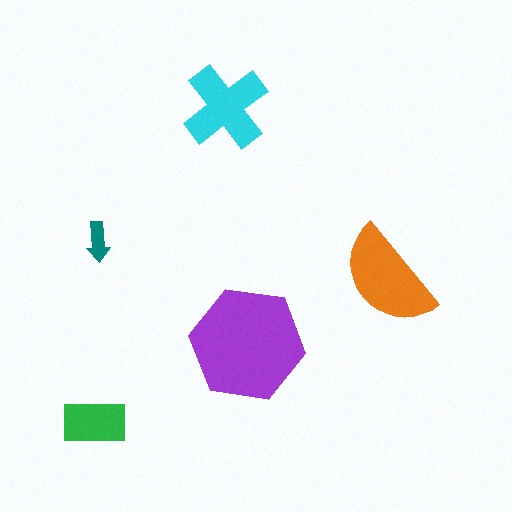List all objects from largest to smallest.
The purple hexagon, the orange semicircle, the cyan cross, the green rectangle, the teal arrow.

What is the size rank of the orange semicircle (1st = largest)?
2nd.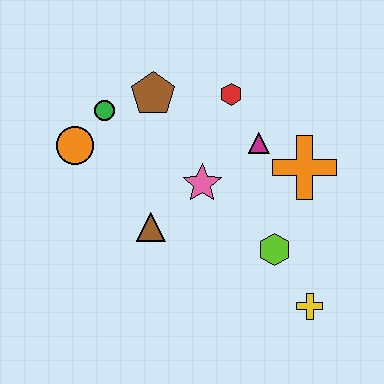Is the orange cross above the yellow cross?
Yes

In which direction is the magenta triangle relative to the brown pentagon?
The magenta triangle is to the right of the brown pentagon.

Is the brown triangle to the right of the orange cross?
No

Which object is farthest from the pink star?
The yellow cross is farthest from the pink star.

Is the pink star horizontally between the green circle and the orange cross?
Yes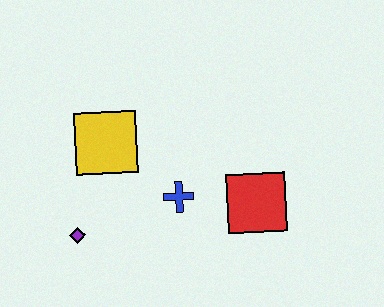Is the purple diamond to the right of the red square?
No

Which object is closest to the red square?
The blue cross is closest to the red square.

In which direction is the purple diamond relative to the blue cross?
The purple diamond is to the left of the blue cross.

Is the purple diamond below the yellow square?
Yes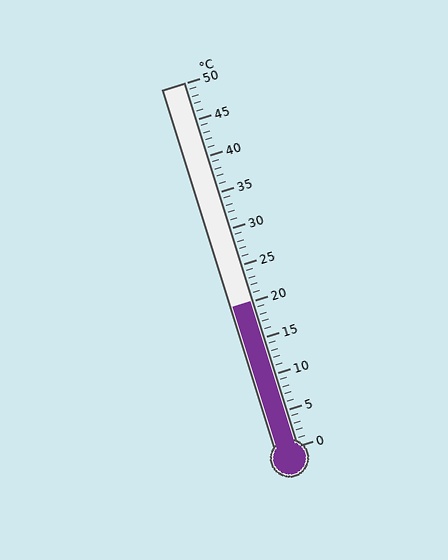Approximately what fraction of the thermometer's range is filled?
The thermometer is filled to approximately 40% of its range.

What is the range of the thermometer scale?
The thermometer scale ranges from 0°C to 50°C.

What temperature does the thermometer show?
The thermometer shows approximately 20°C.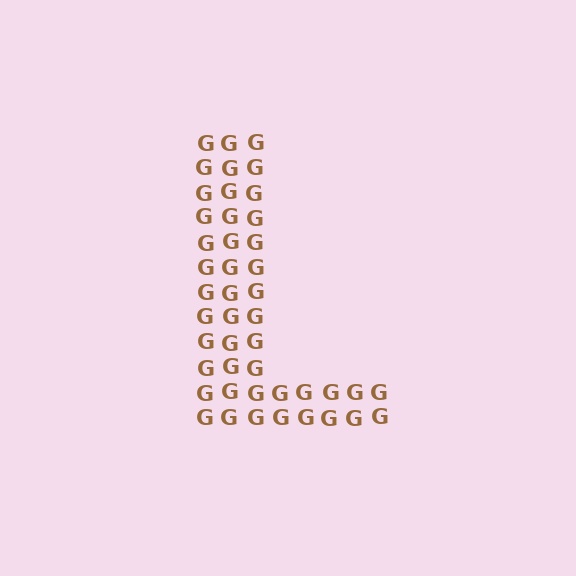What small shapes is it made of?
It is made of small letter G's.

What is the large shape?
The large shape is the letter L.